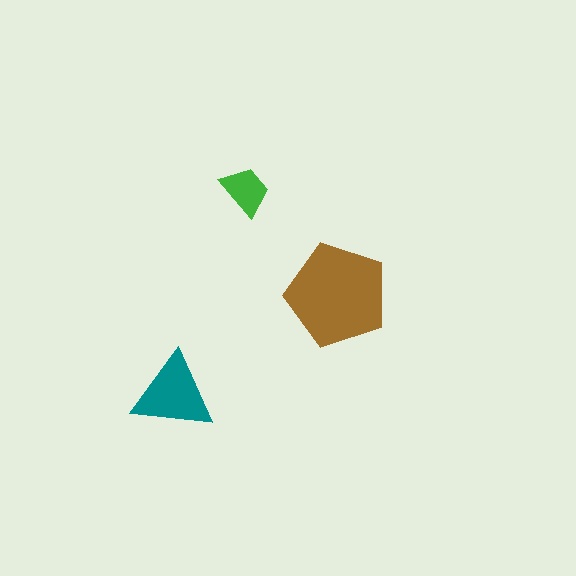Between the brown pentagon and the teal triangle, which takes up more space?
The brown pentagon.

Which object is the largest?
The brown pentagon.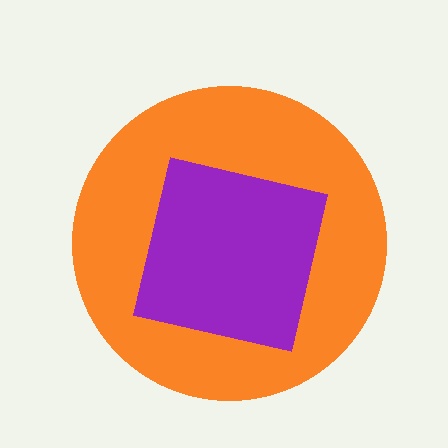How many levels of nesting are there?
2.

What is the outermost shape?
The orange circle.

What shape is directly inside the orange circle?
The purple square.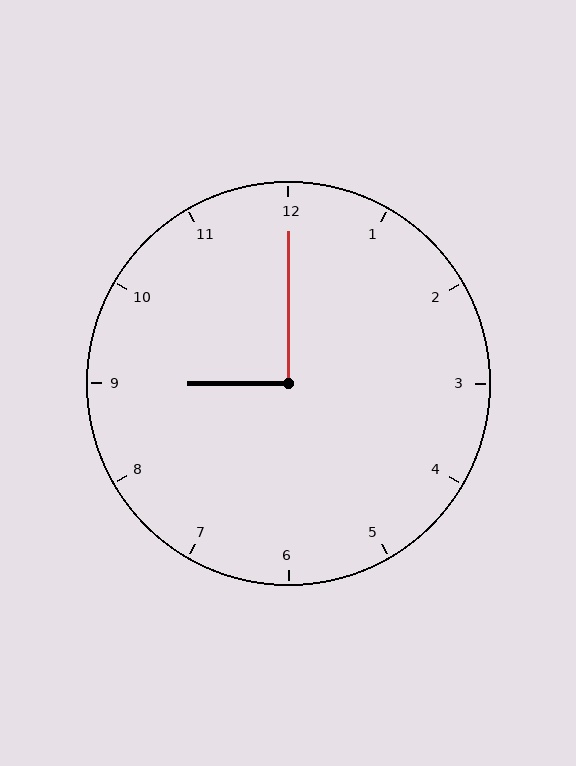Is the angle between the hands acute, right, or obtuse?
It is right.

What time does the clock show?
9:00.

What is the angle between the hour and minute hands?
Approximately 90 degrees.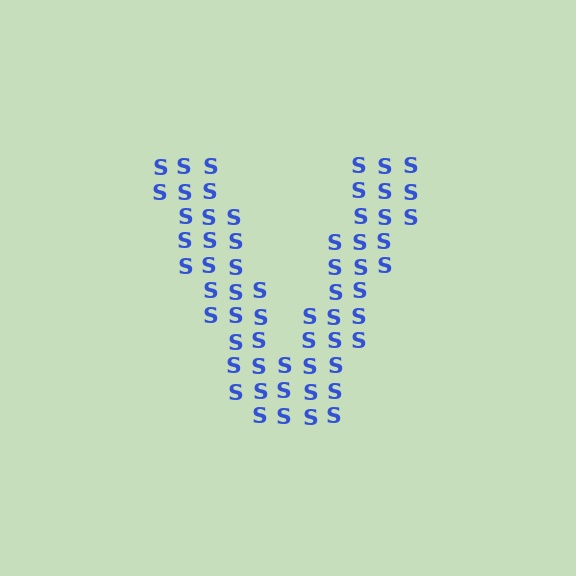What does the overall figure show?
The overall figure shows the letter V.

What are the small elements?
The small elements are letter S's.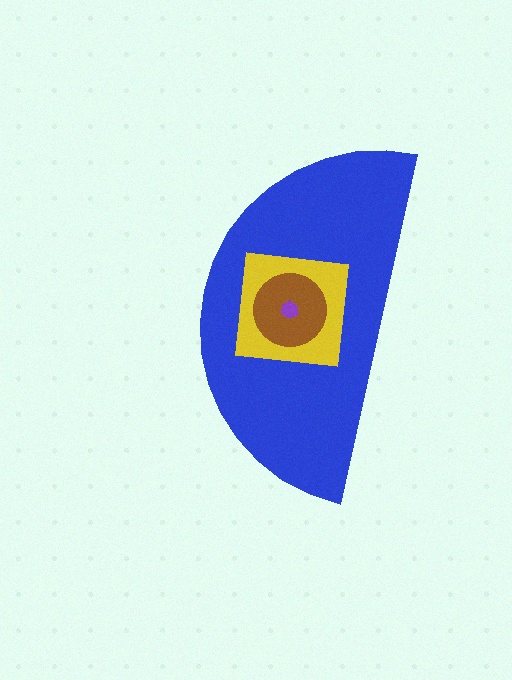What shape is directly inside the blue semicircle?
The yellow square.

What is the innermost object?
The purple hexagon.